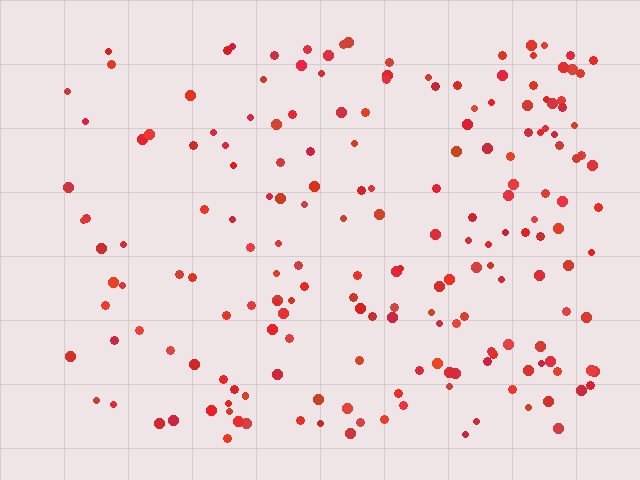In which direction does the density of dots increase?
From left to right, with the right side densest.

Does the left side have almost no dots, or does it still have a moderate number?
Still a moderate number, just noticeably fewer than the right.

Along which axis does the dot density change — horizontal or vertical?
Horizontal.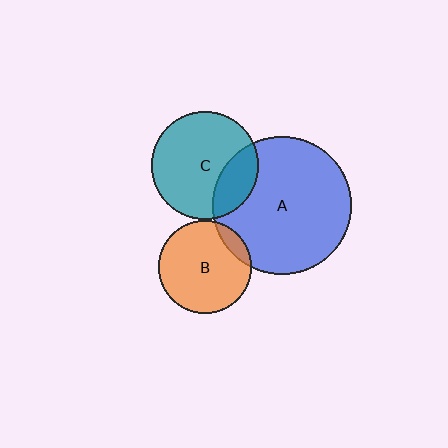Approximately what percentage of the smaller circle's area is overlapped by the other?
Approximately 10%.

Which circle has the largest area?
Circle A (blue).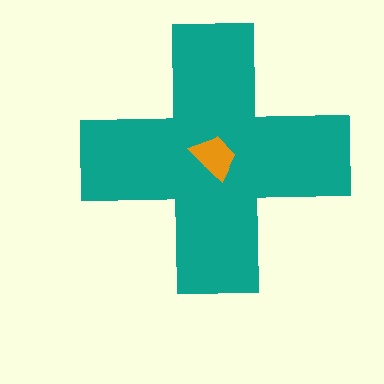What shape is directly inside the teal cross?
The orange trapezoid.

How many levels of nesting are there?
2.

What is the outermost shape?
The teal cross.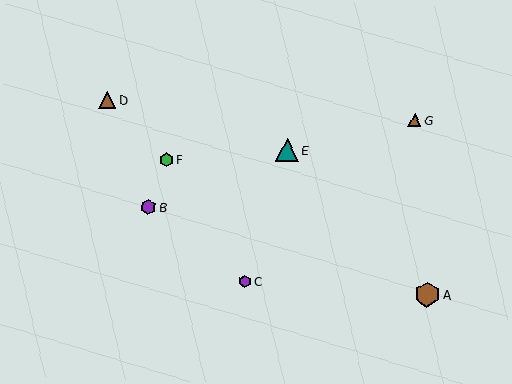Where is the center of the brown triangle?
The center of the brown triangle is at (415, 121).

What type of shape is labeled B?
Shape B is a purple hexagon.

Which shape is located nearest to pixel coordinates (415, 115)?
The brown triangle (labeled G) at (415, 121) is nearest to that location.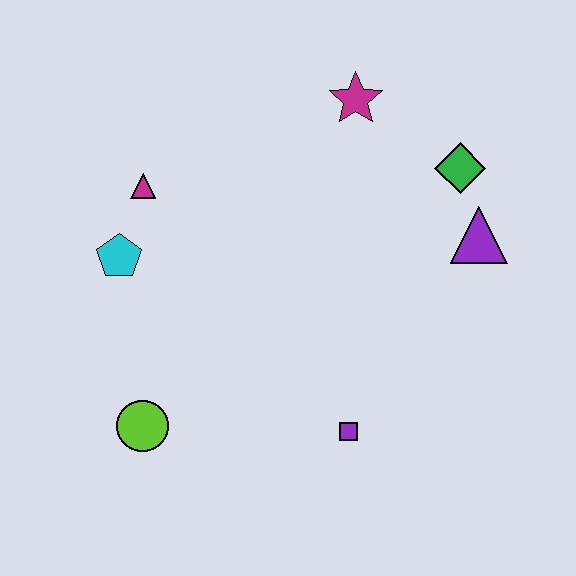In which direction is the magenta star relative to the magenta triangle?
The magenta star is to the right of the magenta triangle.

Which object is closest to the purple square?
The lime circle is closest to the purple square.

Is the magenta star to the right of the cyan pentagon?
Yes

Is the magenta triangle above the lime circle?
Yes